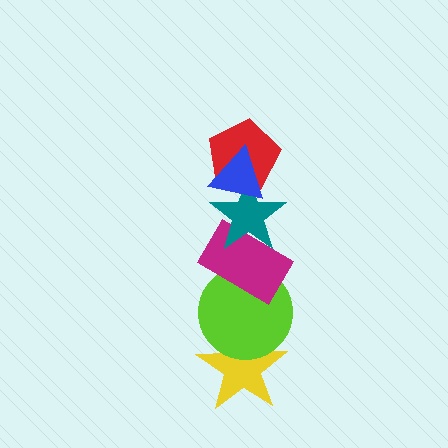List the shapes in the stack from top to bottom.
From top to bottom: the blue triangle, the red pentagon, the teal star, the magenta rectangle, the lime circle, the yellow star.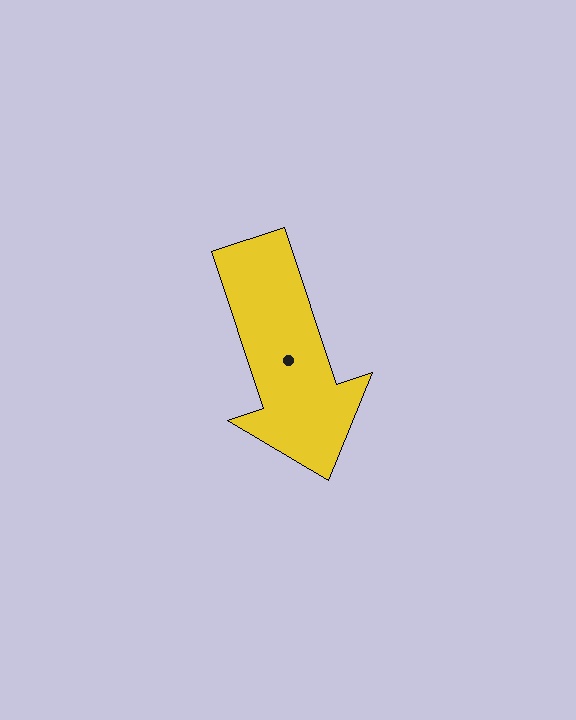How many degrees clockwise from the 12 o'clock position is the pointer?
Approximately 162 degrees.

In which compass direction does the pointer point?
South.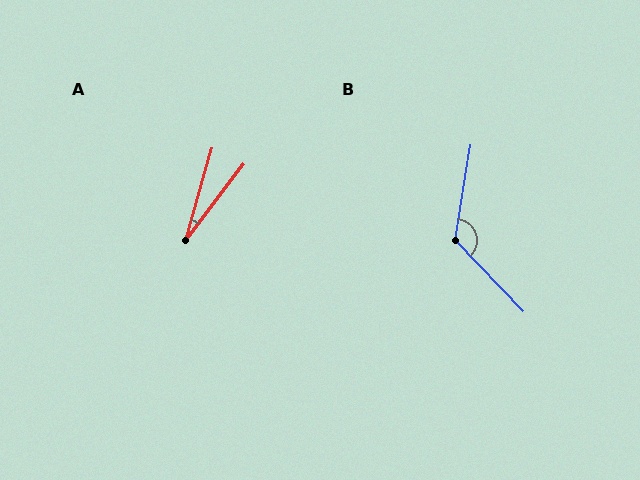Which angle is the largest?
B, at approximately 127 degrees.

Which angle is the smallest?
A, at approximately 21 degrees.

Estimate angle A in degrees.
Approximately 21 degrees.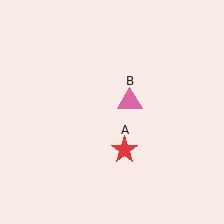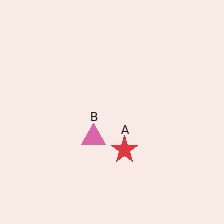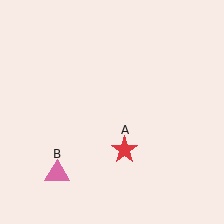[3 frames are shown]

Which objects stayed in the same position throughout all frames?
Red star (object A) remained stationary.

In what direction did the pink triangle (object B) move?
The pink triangle (object B) moved down and to the left.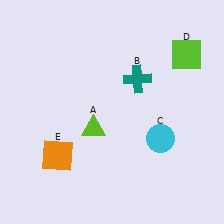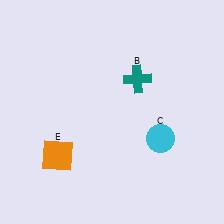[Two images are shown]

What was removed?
The lime triangle (A), the lime square (D) were removed in Image 2.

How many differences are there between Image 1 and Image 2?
There are 2 differences between the two images.